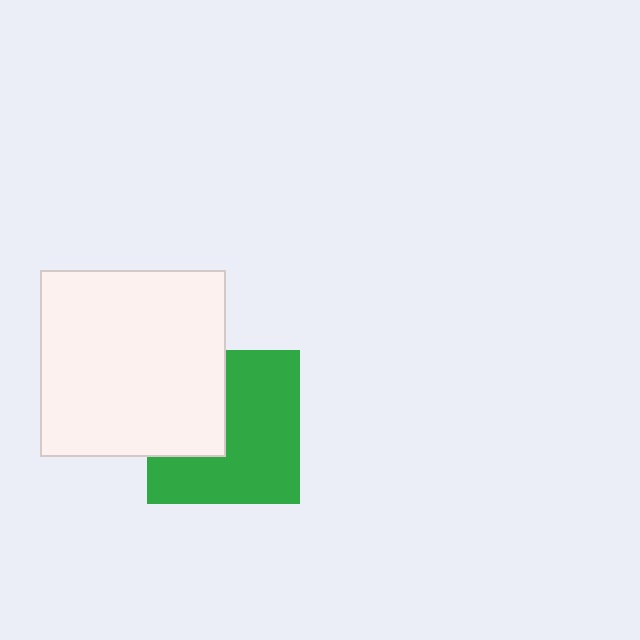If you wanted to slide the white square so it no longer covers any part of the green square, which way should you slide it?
Slide it left — that is the most direct way to separate the two shapes.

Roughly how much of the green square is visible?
About half of it is visible (roughly 64%).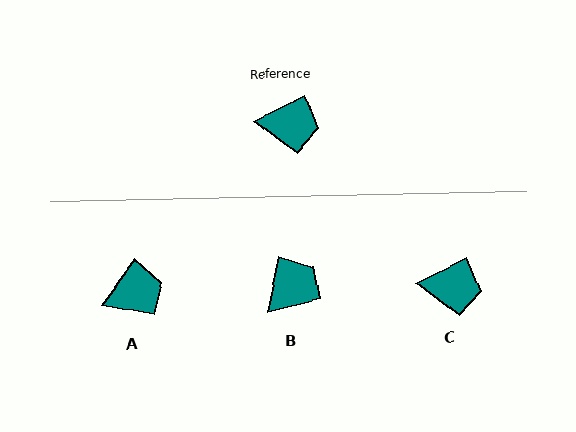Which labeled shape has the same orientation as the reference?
C.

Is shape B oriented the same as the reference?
No, it is off by about 52 degrees.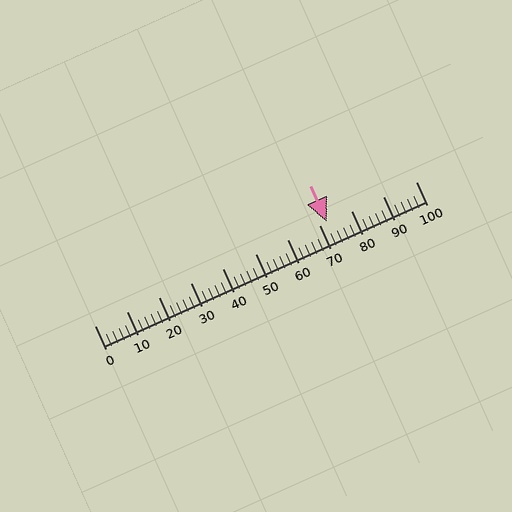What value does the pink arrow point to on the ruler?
The pink arrow points to approximately 72.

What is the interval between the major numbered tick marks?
The major tick marks are spaced 10 units apart.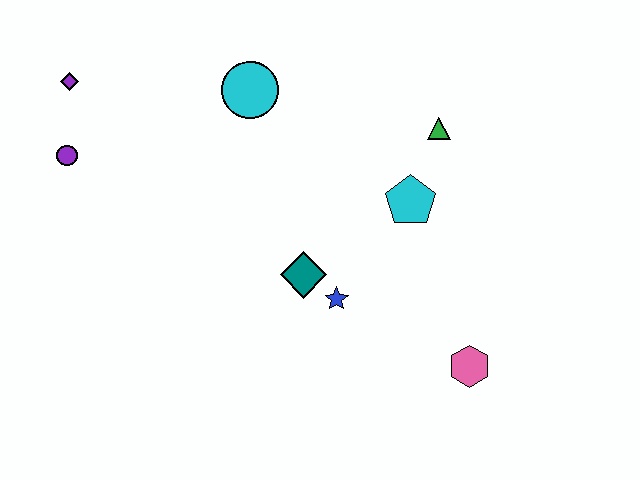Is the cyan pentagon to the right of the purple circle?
Yes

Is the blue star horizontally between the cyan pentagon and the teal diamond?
Yes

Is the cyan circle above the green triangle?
Yes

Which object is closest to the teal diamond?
The blue star is closest to the teal diamond.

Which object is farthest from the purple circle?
The pink hexagon is farthest from the purple circle.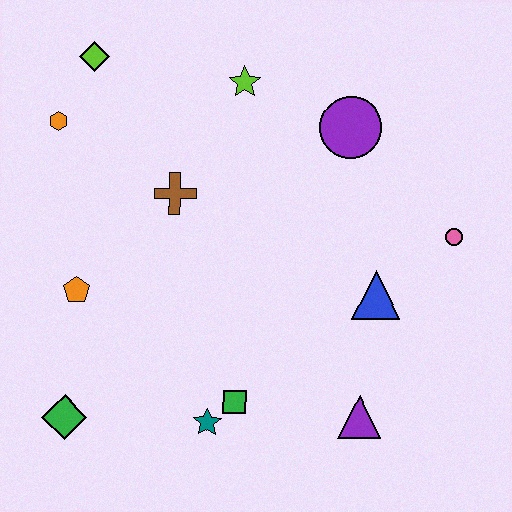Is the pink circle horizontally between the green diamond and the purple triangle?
No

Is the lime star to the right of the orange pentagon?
Yes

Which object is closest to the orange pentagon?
The green diamond is closest to the orange pentagon.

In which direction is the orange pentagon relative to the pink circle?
The orange pentagon is to the left of the pink circle.